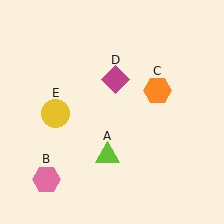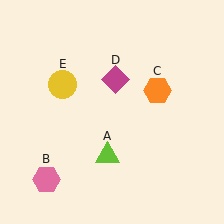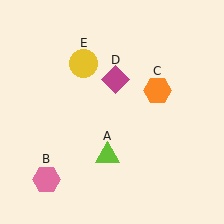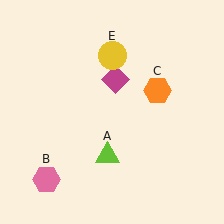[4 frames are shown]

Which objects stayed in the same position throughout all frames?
Lime triangle (object A) and pink hexagon (object B) and orange hexagon (object C) and magenta diamond (object D) remained stationary.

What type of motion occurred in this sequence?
The yellow circle (object E) rotated clockwise around the center of the scene.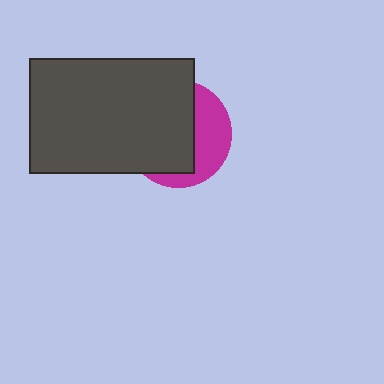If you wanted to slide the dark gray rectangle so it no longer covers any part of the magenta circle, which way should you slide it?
Slide it left — that is the most direct way to separate the two shapes.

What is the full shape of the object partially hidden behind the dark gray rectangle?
The partially hidden object is a magenta circle.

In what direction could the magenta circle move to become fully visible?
The magenta circle could move right. That would shift it out from behind the dark gray rectangle entirely.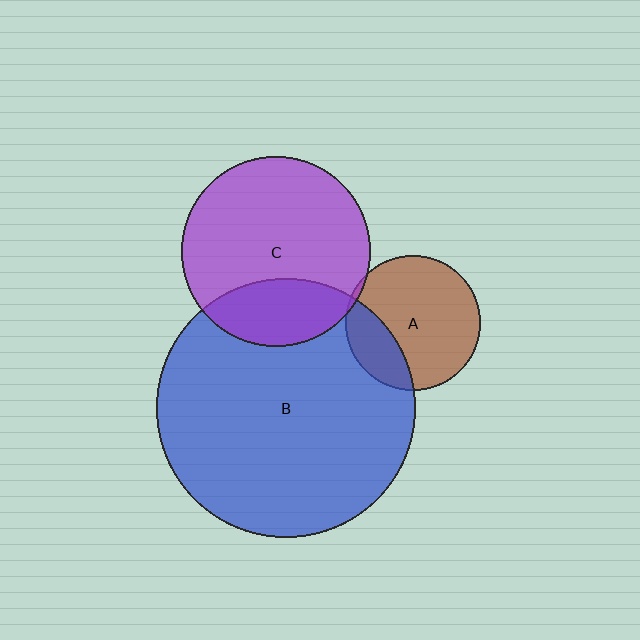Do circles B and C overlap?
Yes.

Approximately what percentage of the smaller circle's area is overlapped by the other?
Approximately 25%.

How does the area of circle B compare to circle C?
Approximately 1.9 times.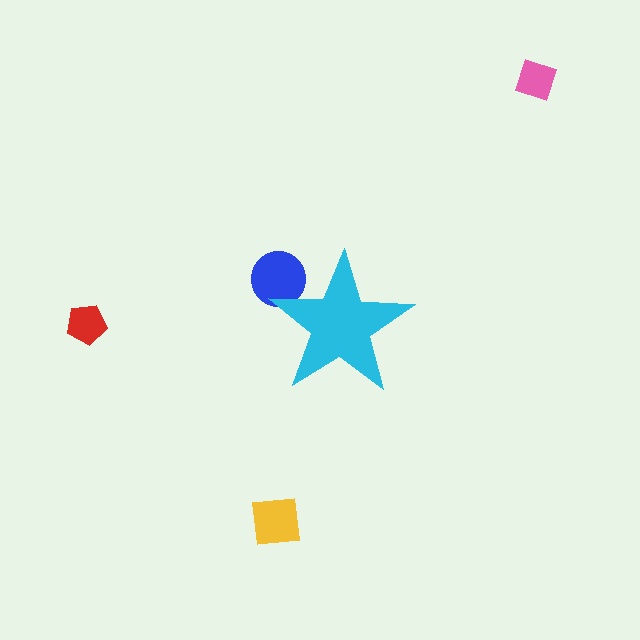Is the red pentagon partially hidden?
No, the red pentagon is fully visible.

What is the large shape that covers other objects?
A cyan star.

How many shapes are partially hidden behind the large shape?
1 shape is partially hidden.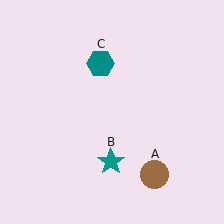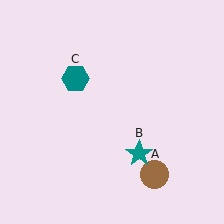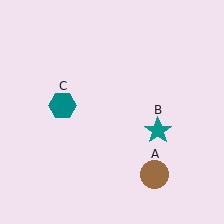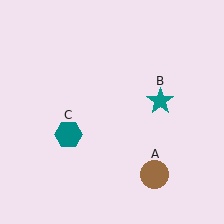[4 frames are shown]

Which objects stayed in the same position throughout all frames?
Brown circle (object A) remained stationary.